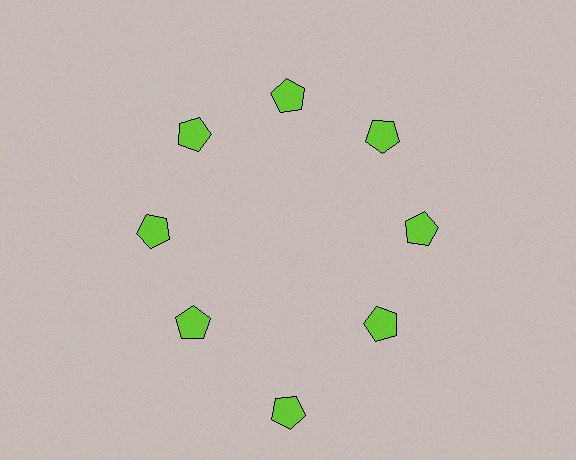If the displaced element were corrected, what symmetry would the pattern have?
It would have 8-fold rotational symmetry — the pattern would map onto itself every 45 degrees.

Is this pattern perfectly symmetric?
No. The 8 lime pentagons are arranged in a ring, but one element near the 6 o'clock position is pushed outward from the center, breaking the 8-fold rotational symmetry.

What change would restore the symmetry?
The symmetry would be restored by moving it inward, back onto the ring so that all 8 pentagons sit at equal angles and equal distance from the center.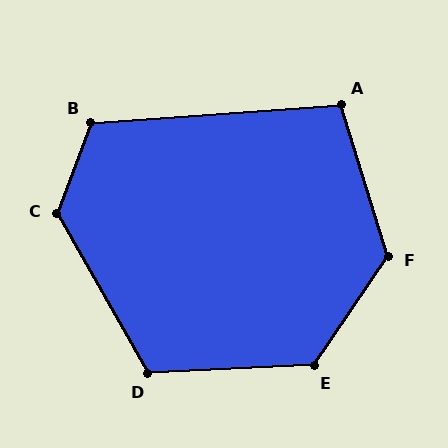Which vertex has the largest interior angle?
C, at approximately 130 degrees.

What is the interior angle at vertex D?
Approximately 117 degrees (obtuse).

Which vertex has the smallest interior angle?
A, at approximately 103 degrees.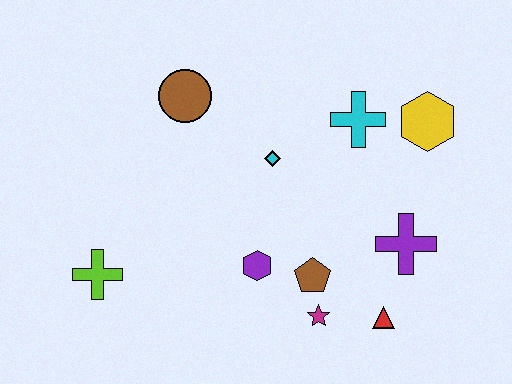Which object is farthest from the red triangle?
The brown circle is farthest from the red triangle.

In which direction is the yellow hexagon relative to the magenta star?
The yellow hexagon is above the magenta star.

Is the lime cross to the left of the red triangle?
Yes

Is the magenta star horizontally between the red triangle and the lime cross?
Yes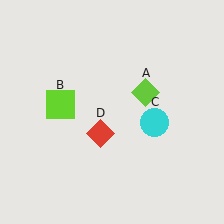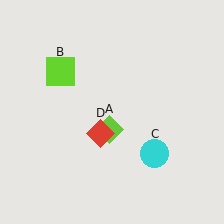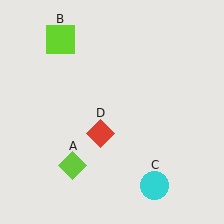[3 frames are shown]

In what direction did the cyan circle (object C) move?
The cyan circle (object C) moved down.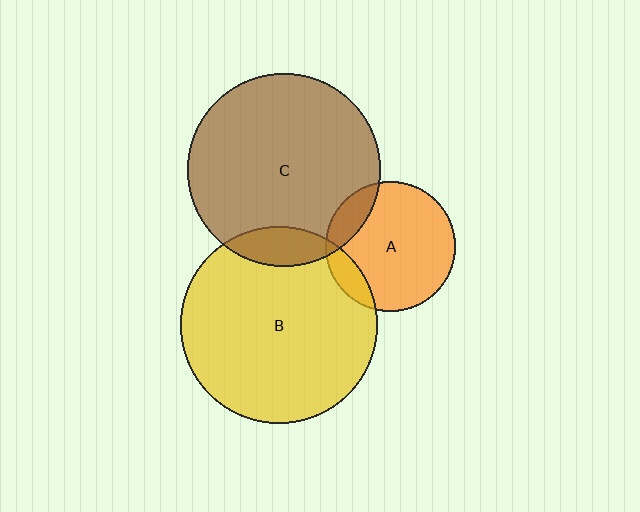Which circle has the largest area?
Circle B (yellow).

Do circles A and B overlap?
Yes.